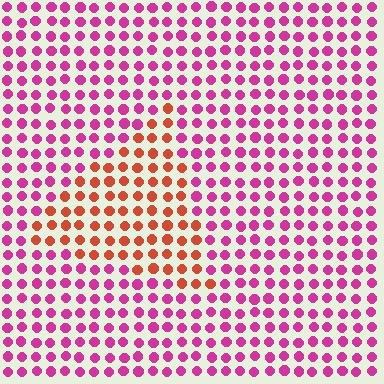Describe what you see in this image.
The image is filled with small magenta elements in a uniform arrangement. A triangle-shaped region is visible where the elements are tinted to a slightly different hue, forming a subtle color boundary.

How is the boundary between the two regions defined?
The boundary is defined purely by a slight shift in hue (about 49 degrees). Spacing, size, and orientation are identical on both sides.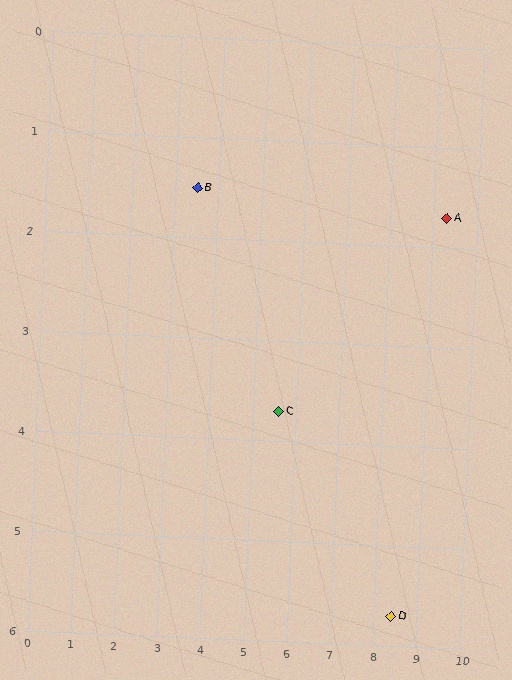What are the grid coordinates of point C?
Point C is at approximately (5.6, 3.7).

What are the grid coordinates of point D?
Point D is at approximately (8.4, 5.7).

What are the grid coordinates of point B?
Point B is at approximately (3.5, 1.5).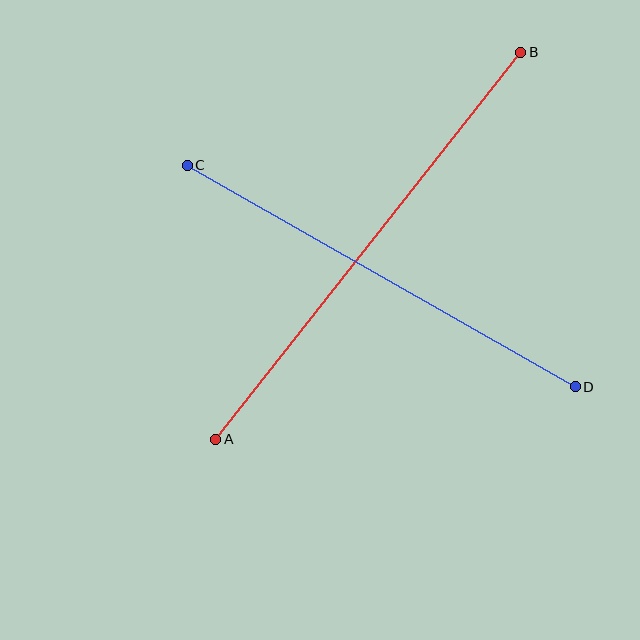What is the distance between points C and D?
The distance is approximately 447 pixels.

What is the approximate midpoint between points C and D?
The midpoint is at approximately (381, 276) pixels.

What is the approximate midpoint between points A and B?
The midpoint is at approximately (368, 246) pixels.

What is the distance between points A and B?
The distance is approximately 493 pixels.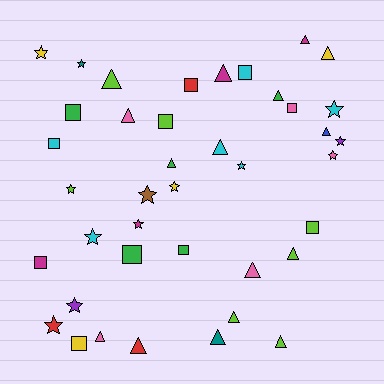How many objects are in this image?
There are 40 objects.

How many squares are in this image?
There are 11 squares.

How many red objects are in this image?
There are 3 red objects.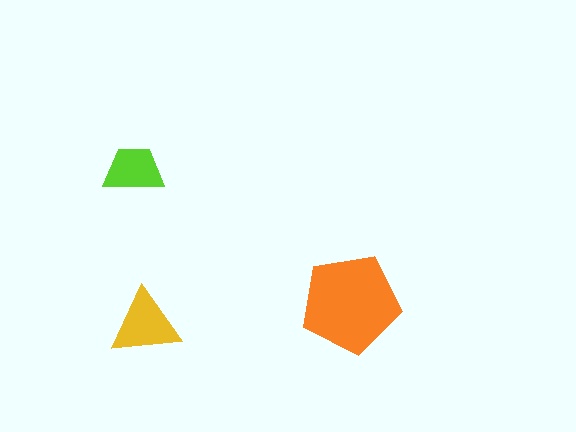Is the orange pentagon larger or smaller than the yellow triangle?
Larger.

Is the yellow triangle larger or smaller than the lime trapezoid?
Larger.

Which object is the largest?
The orange pentagon.